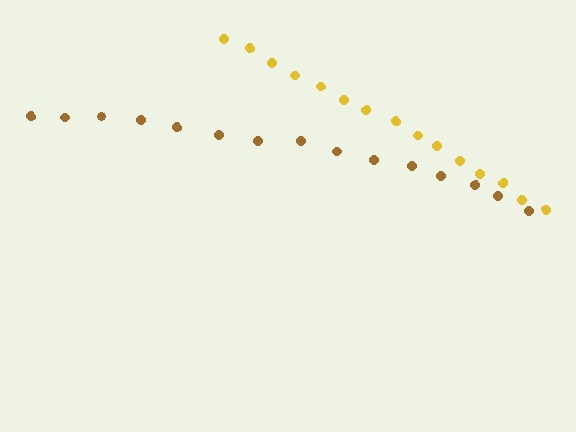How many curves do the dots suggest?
There are 2 distinct paths.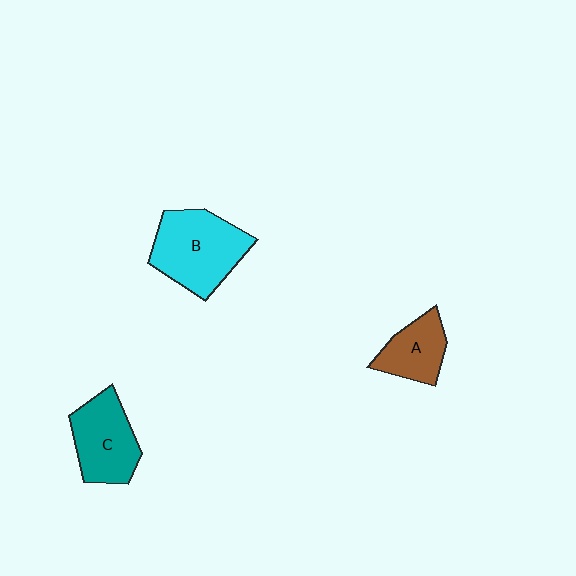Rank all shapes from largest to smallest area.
From largest to smallest: B (cyan), C (teal), A (brown).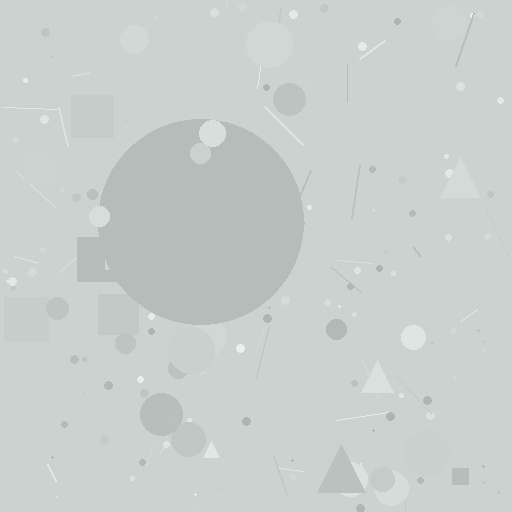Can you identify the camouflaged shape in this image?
The camouflaged shape is a circle.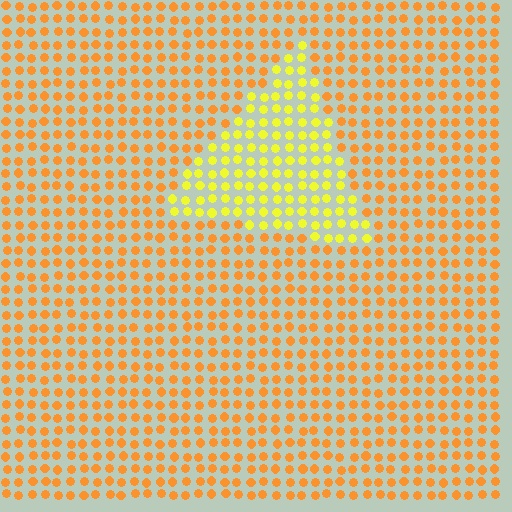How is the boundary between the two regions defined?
The boundary is defined purely by a slight shift in hue (about 34 degrees). Spacing, size, and orientation are identical on both sides.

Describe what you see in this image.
The image is filled with small orange elements in a uniform arrangement. A triangle-shaped region is visible where the elements are tinted to a slightly different hue, forming a subtle color boundary.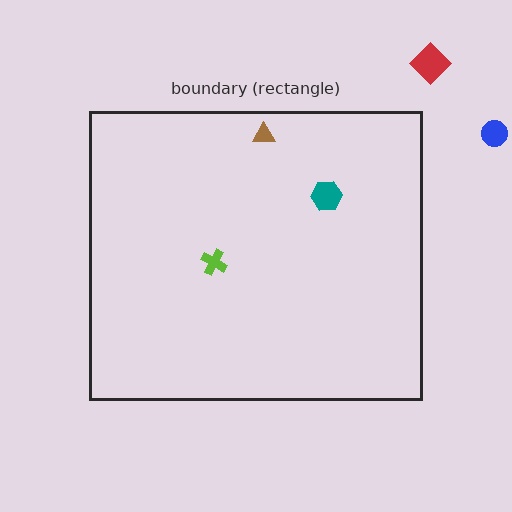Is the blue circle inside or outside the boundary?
Outside.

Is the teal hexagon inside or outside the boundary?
Inside.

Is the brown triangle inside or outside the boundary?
Inside.